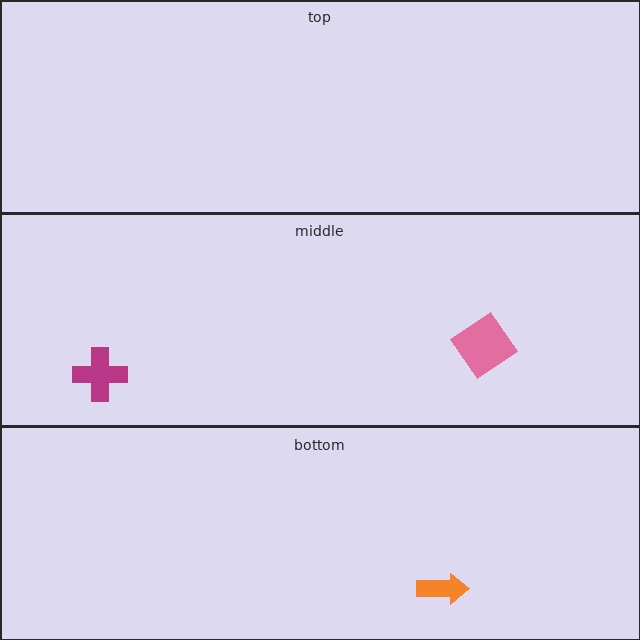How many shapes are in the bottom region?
1.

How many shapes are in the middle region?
2.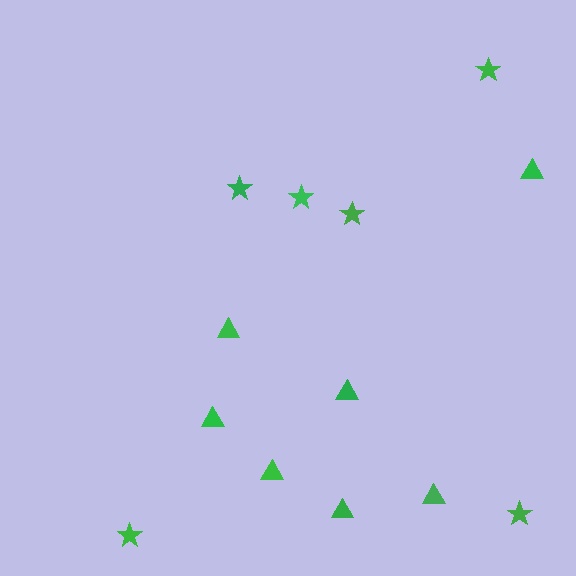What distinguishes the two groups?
There are 2 groups: one group of stars (6) and one group of triangles (7).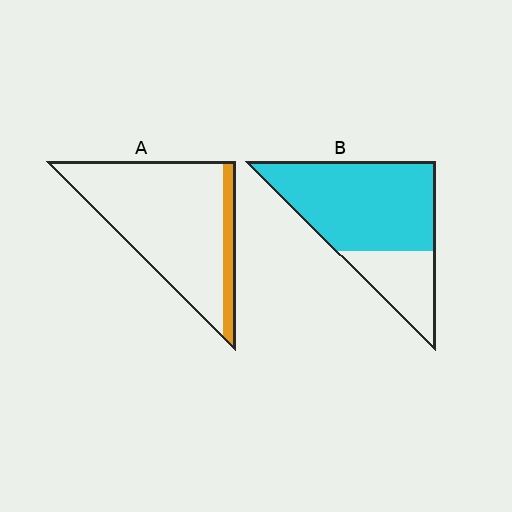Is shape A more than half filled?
No.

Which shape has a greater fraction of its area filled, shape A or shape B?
Shape B.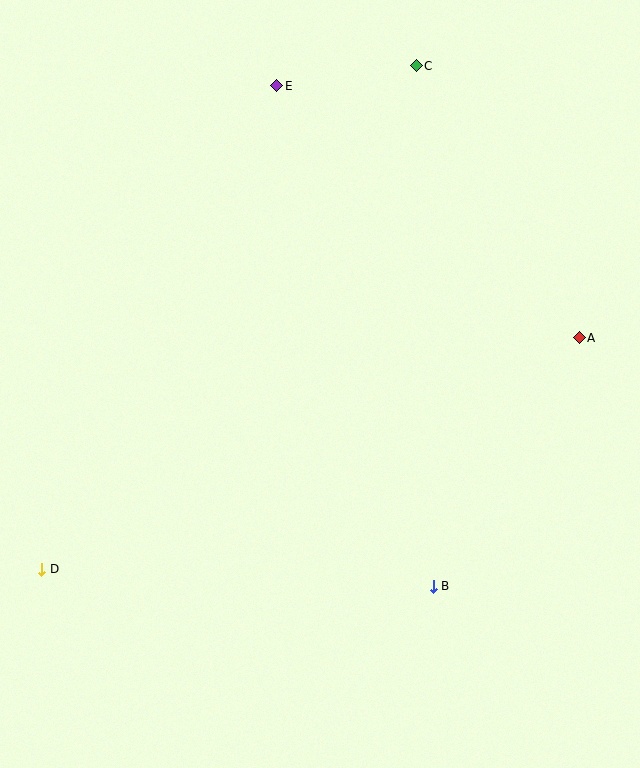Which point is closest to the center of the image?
Point B at (433, 586) is closest to the center.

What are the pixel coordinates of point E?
Point E is at (277, 86).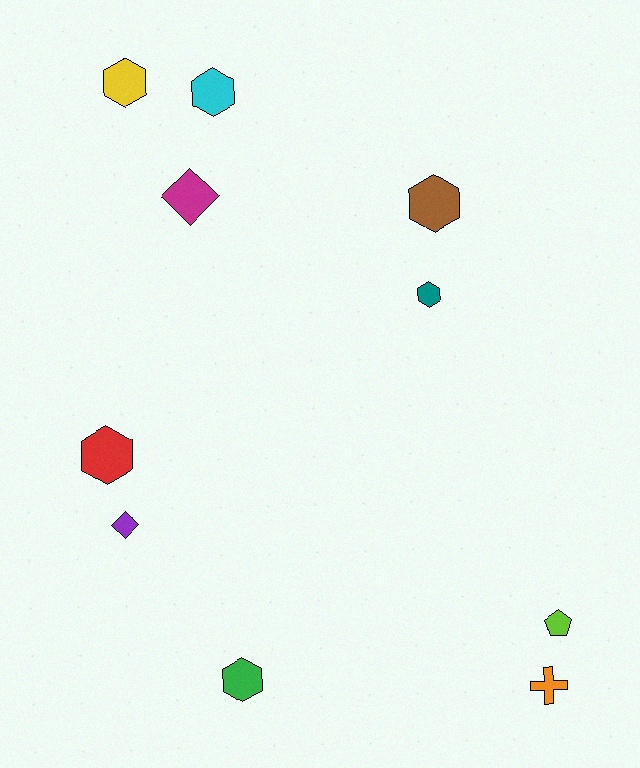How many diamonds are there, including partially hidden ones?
There are 2 diamonds.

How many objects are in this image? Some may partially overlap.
There are 10 objects.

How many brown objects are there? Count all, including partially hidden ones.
There is 1 brown object.